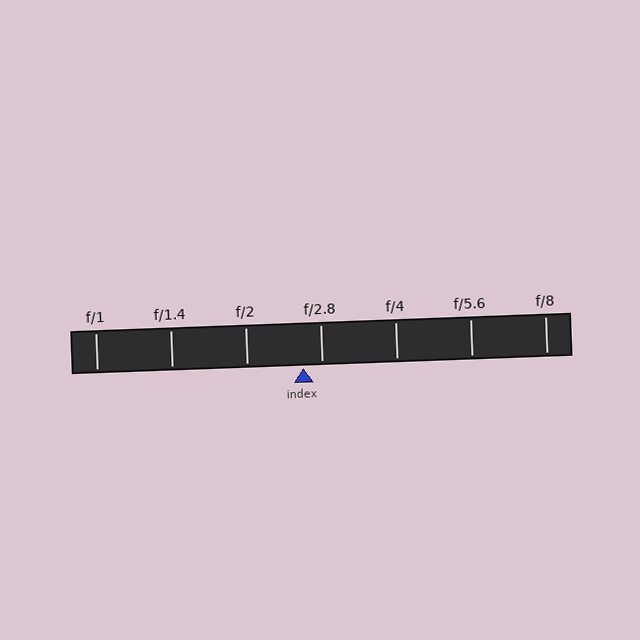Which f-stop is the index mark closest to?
The index mark is closest to f/2.8.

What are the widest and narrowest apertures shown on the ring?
The widest aperture shown is f/1 and the narrowest is f/8.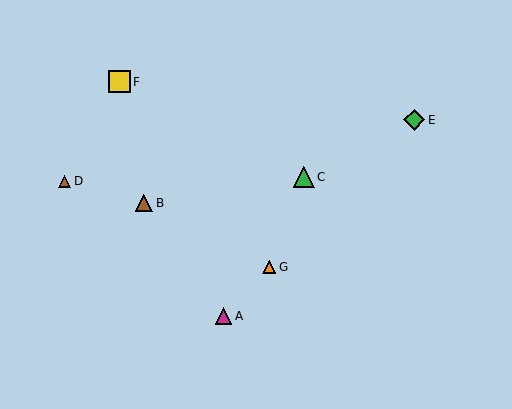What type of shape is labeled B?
Shape B is a brown triangle.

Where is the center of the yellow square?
The center of the yellow square is at (120, 82).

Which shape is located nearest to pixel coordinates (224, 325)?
The magenta triangle (labeled A) at (224, 316) is nearest to that location.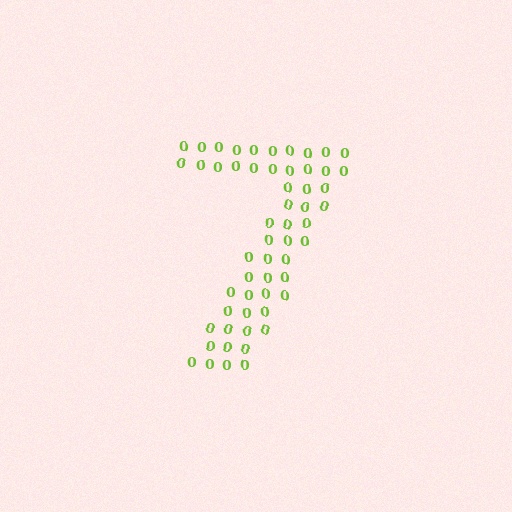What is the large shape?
The large shape is the digit 7.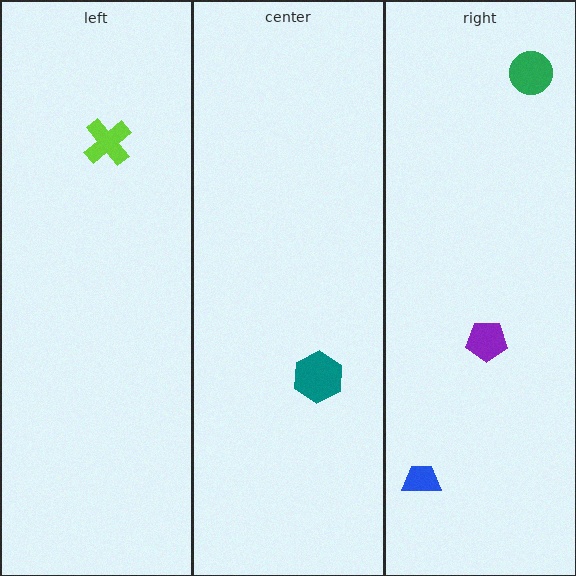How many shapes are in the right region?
3.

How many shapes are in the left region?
1.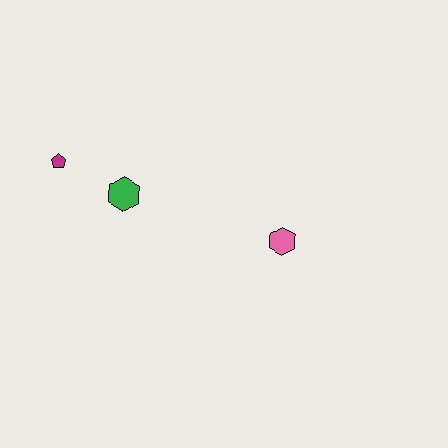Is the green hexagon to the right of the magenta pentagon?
Yes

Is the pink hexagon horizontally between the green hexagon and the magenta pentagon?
No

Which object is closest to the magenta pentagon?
The green hexagon is closest to the magenta pentagon.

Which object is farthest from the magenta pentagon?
The pink hexagon is farthest from the magenta pentagon.